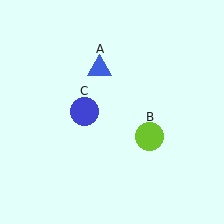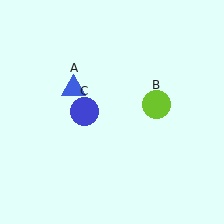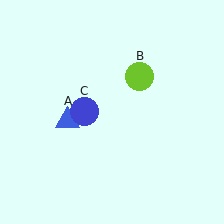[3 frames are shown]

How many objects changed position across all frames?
2 objects changed position: blue triangle (object A), lime circle (object B).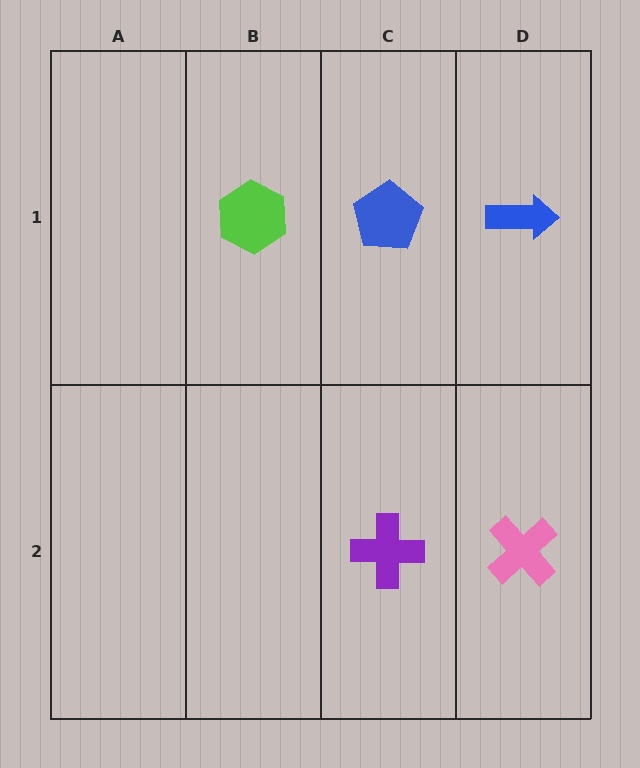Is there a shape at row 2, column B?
No, that cell is empty.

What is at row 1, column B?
A lime hexagon.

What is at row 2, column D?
A pink cross.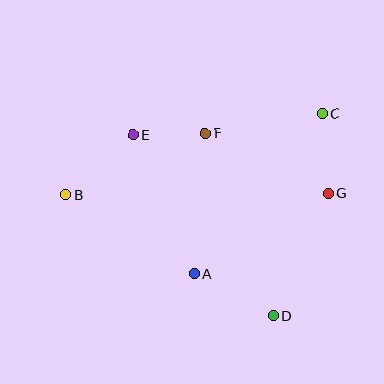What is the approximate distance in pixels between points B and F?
The distance between B and F is approximately 152 pixels.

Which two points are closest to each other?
Points E and F are closest to each other.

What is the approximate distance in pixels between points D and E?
The distance between D and E is approximately 229 pixels.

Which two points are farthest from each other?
Points B and C are farthest from each other.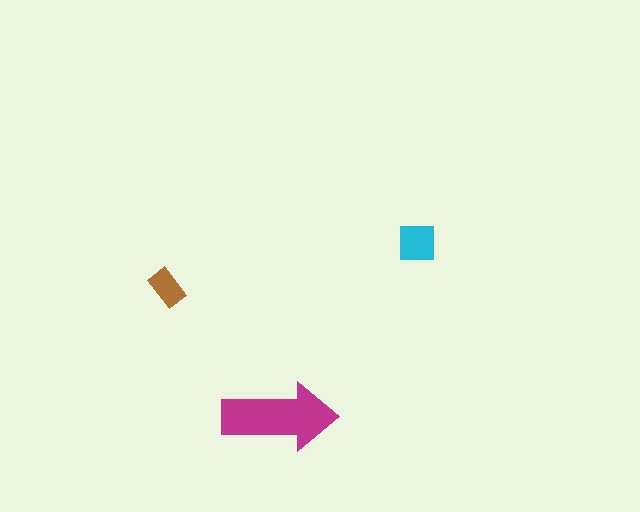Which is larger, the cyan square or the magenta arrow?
The magenta arrow.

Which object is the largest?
The magenta arrow.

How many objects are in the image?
There are 3 objects in the image.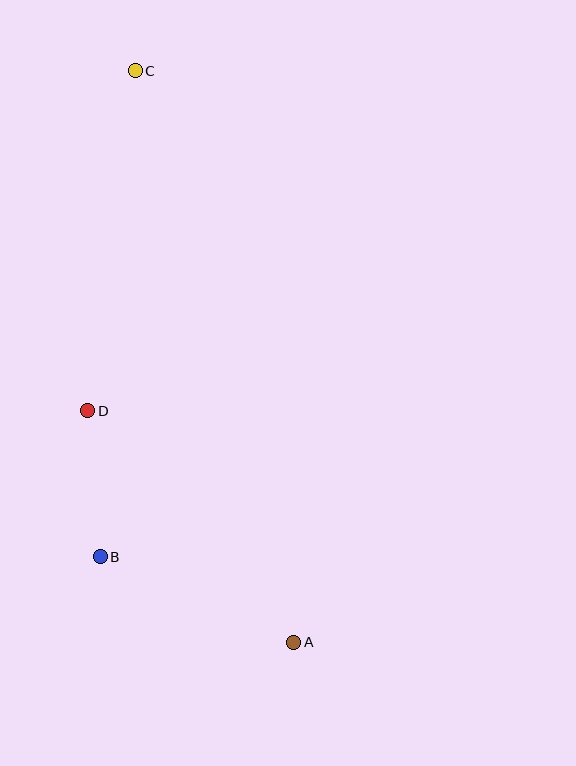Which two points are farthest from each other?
Points A and C are farthest from each other.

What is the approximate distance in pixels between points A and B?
The distance between A and B is approximately 211 pixels.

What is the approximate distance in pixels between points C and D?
The distance between C and D is approximately 343 pixels.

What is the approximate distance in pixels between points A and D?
The distance between A and D is approximately 310 pixels.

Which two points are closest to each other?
Points B and D are closest to each other.